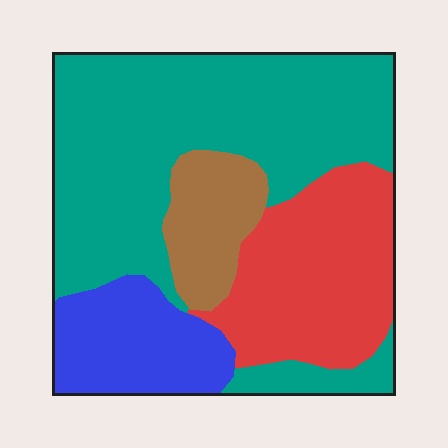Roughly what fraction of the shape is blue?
Blue takes up about one sixth (1/6) of the shape.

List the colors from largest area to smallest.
From largest to smallest: teal, red, blue, brown.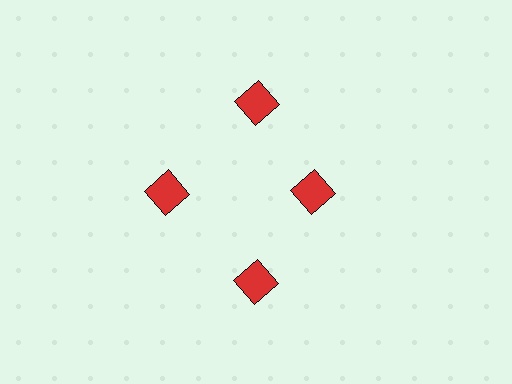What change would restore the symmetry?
The symmetry would be restored by moving it outward, back onto the ring so that all 4 squares sit at equal angles and equal distance from the center.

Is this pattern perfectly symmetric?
No. The 4 red squares are arranged in a ring, but one element near the 3 o'clock position is pulled inward toward the center, breaking the 4-fold rotational symmetry.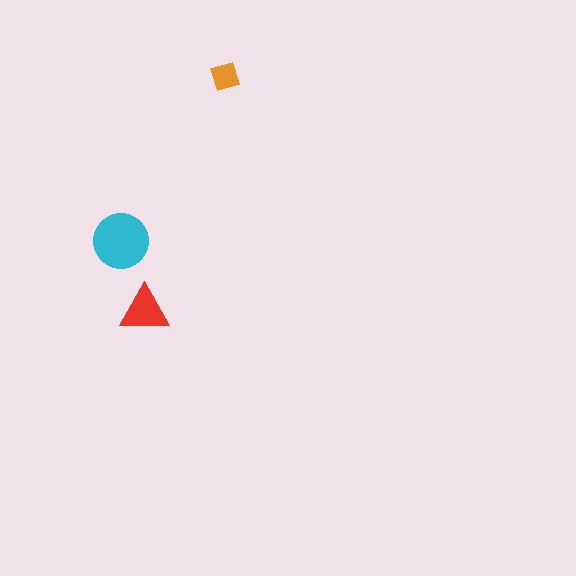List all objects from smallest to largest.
The orange diamond, the red triangle, the cyan circle.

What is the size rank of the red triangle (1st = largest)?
2nd.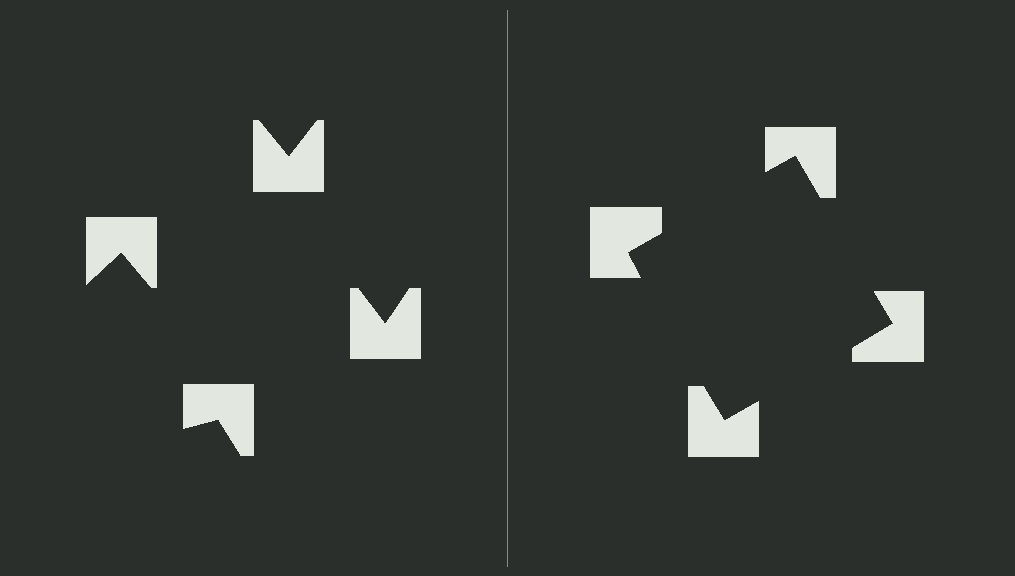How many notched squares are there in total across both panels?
8 — 4 on each side.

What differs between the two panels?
The notched squares are positioned identically on both sides; only the wedge orientations differ. On the right they align to a square; on the left they are misaligned.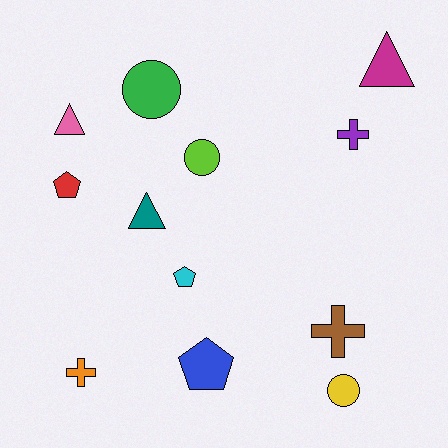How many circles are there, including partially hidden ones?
There are 3 circles.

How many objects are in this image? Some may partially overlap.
There are 12 objects.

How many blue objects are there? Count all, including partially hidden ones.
There is 1 blue object.